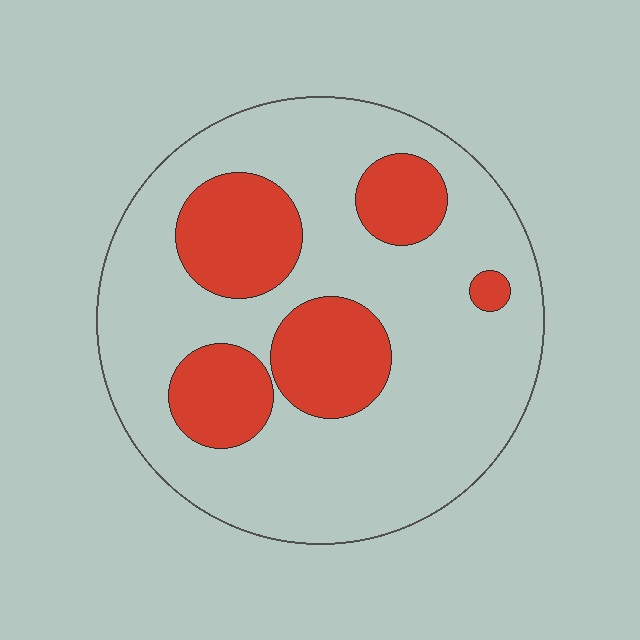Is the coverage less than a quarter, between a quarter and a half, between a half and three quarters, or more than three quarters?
Between a quarter and a half.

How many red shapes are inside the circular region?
5.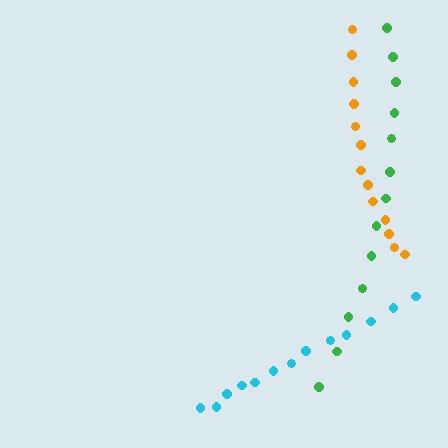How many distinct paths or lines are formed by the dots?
There are 3 distinct paths.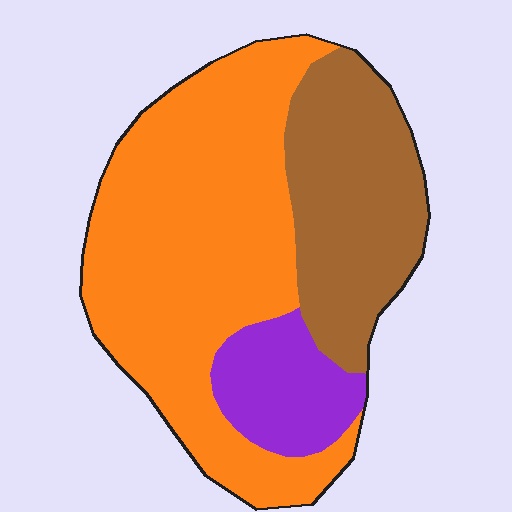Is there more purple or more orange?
Orange.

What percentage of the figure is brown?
Brown takes up between a quarter and a half of the figure.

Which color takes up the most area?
Orange, at roughly 60%.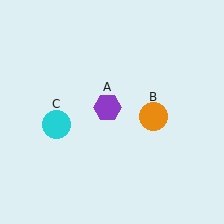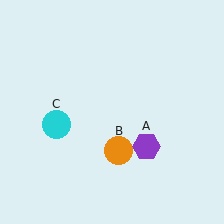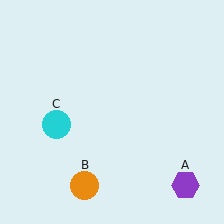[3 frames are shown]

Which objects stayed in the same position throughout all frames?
Cyan circle (object C) remained stationary.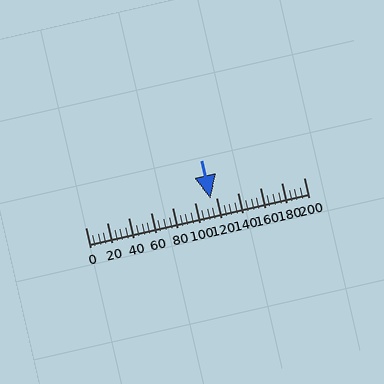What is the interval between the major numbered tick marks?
The major tick marks are spaced 20 units apart.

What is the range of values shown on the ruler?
The ruler shows values from 0 to 200.